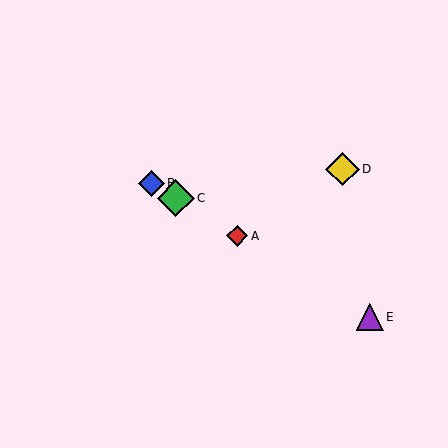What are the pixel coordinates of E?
Object E is at (370, 317).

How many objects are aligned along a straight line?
4 objects (A, B, C, E) are aligned along a straight line.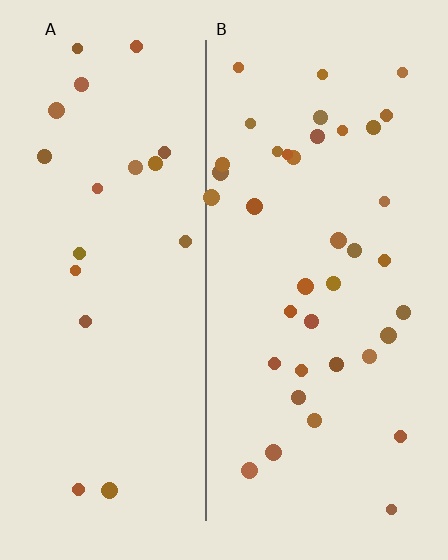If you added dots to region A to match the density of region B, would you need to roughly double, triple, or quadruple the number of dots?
Approximately double.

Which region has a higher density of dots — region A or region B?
B (the right).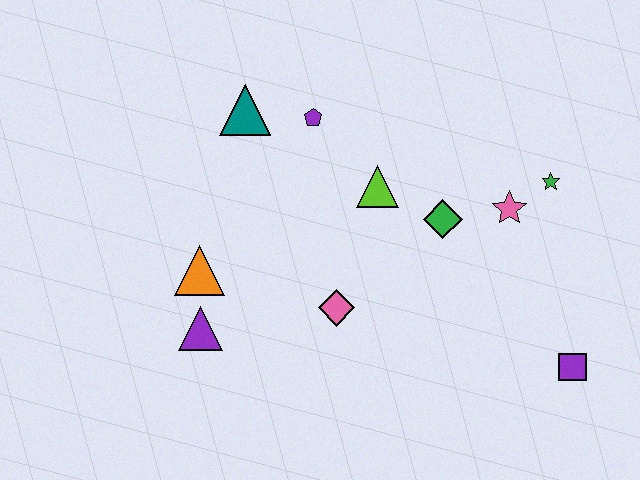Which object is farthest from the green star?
The purple triangle is farthest from the green star.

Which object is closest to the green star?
The pink star is closest to the green star.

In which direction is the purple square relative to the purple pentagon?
The purple square is to the right of the purple pentagon.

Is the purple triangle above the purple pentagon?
No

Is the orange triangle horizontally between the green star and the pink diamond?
No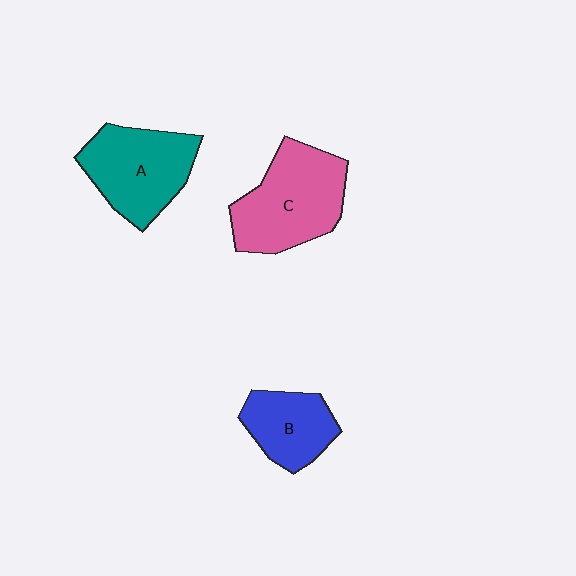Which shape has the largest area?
Shape C (pink).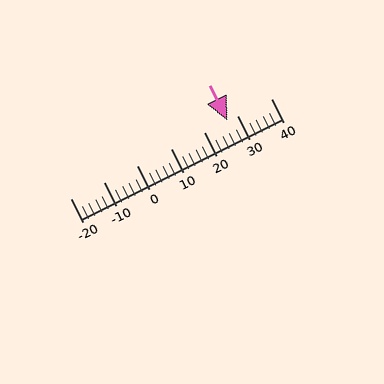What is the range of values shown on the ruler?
The ruler shows values from -20 to 40.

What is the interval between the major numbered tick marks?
The major tick marks are spaced 10 units apart.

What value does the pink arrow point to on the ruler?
The pink arrow points to approximately 27.